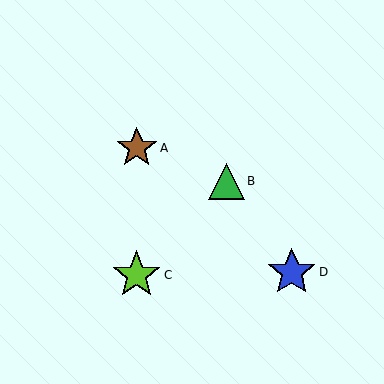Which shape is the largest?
The lime star (labeled C) is the largest.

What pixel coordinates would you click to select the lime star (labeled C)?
Click at (136, 275) to select the lime star C.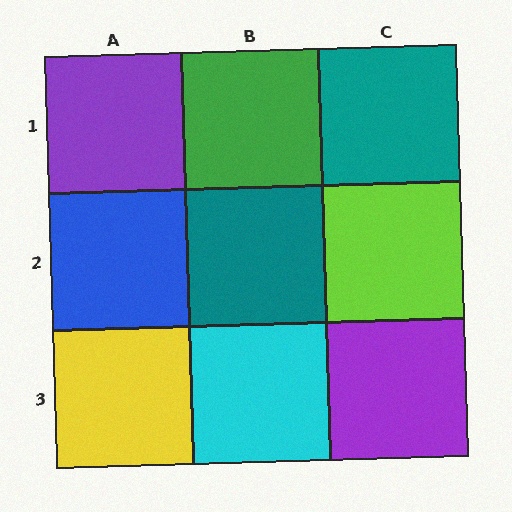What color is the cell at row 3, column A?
Yellow.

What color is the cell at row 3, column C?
Purple.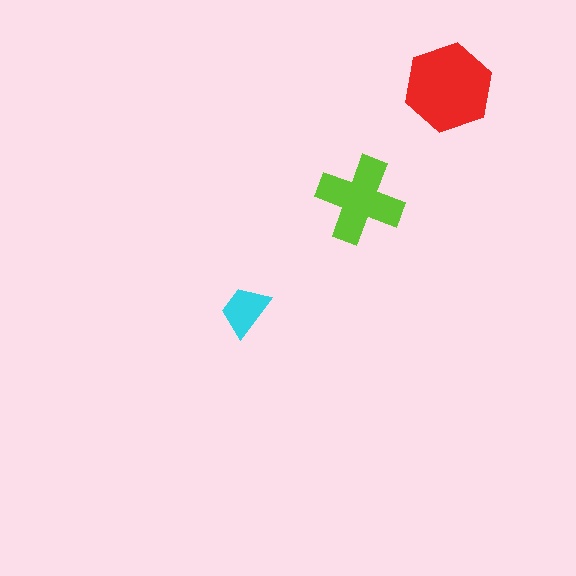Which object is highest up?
The red hexagon is topmost.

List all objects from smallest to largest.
The cyan trapezoid, the lime cross, the red hexagon.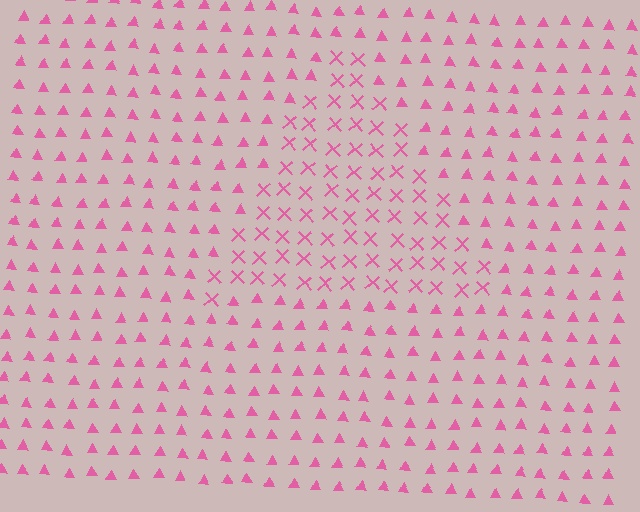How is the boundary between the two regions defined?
The boundary is defined by a change in element shape: X marks inside vs. triangles outside. All elements share the same color and spacing.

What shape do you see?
I see a triangle.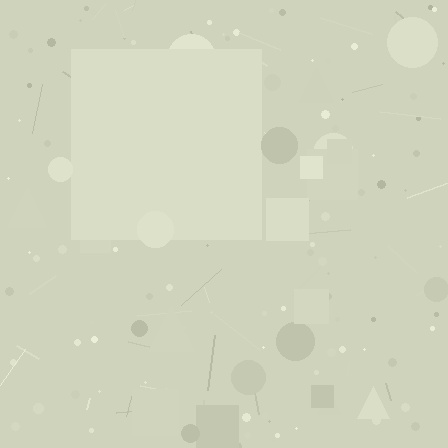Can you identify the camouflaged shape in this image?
The camouflaged shape is a square.